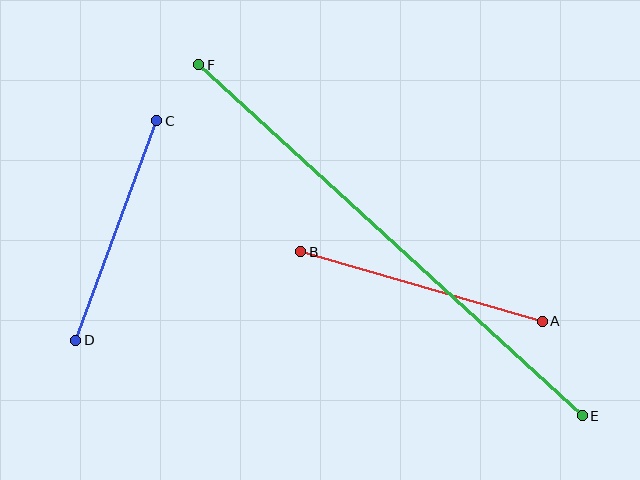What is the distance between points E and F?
The distance is approximately 520 pixels.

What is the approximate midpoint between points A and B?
The midpoint is at approximately (422, 286) pixels.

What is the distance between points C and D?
The distance is approximately 234 pixels.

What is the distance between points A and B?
The distance is approximately 251 pixels.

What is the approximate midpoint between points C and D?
The midpoint is at approximately (116, 231) pixels.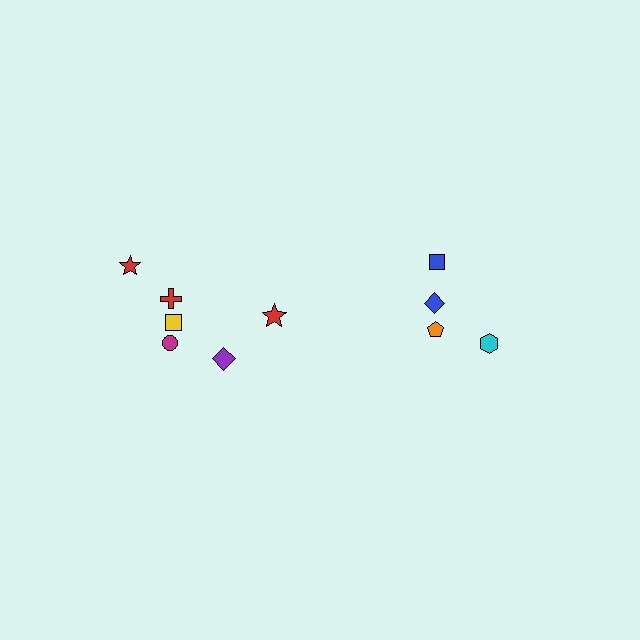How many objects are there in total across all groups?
There are 10 objects.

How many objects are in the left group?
There are 6 objects.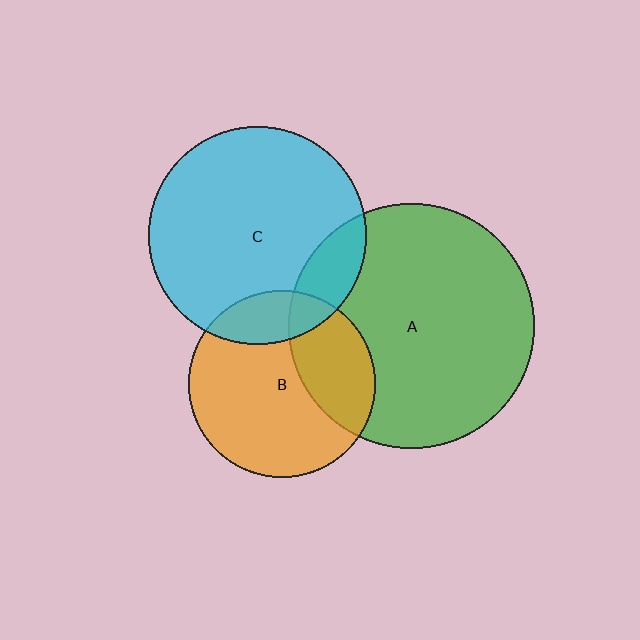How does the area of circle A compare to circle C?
Approximately 1.3 times.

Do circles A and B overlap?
Yes.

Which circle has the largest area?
Circle A (green).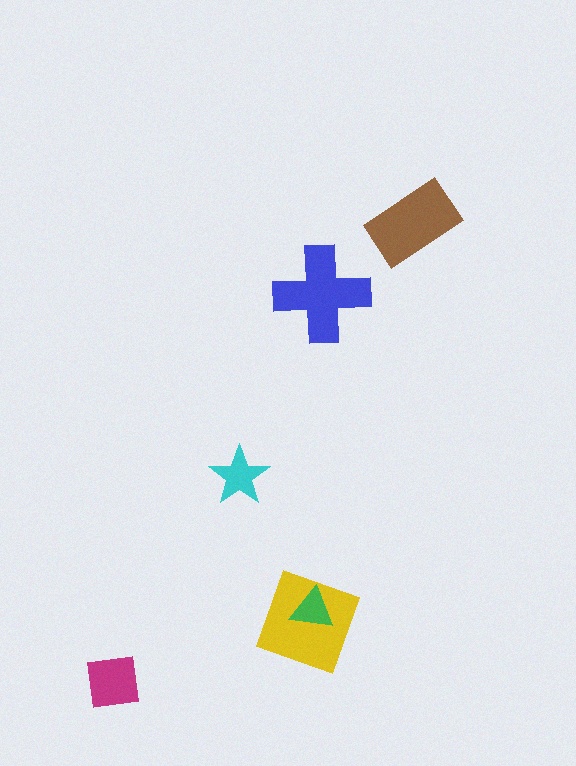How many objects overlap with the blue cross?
0 objects overlap with the blue cross.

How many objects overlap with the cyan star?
0 objects overlap with the cyan star.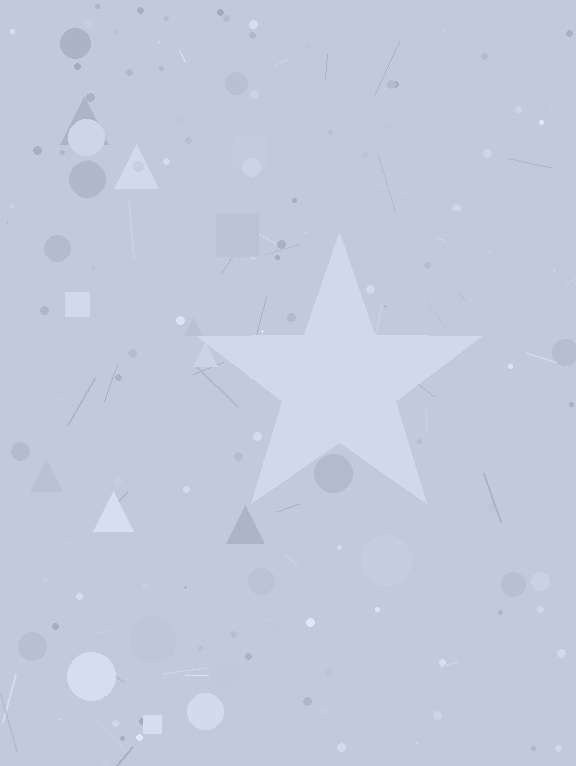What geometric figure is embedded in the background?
A star is embedded in the background.